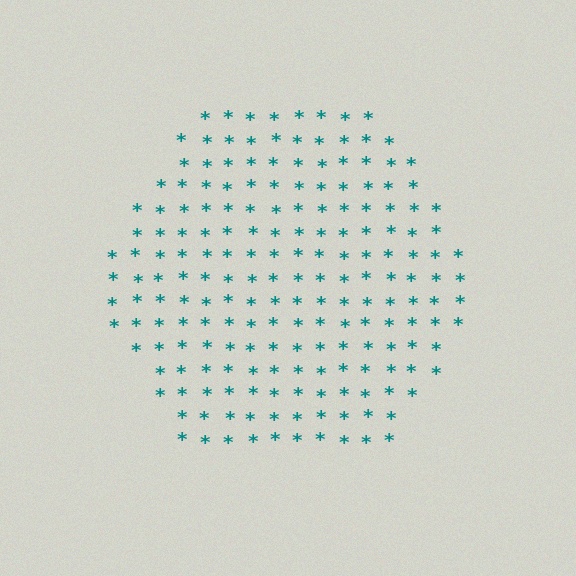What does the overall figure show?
The overall figure shows a hexagon.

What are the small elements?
The small elements are asterisks.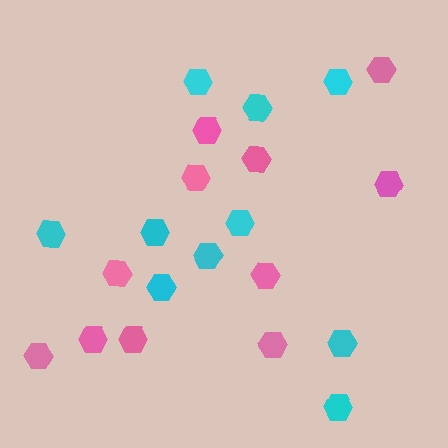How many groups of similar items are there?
There are 2 groups: one group of cyan hexagons (10) and one group of pink hexagons (11).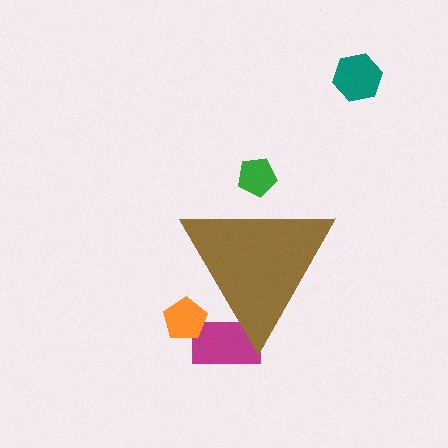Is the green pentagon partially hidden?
Yes, the green pentagon is partially hidden behind the brown triangle.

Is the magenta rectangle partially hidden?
Yes, the magenta rectangle is partially hidden behind the brown triangle.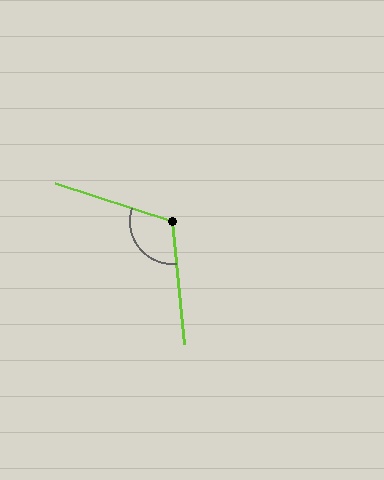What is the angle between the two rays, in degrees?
Approximately 114 degrees.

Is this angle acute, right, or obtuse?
It is obtuse.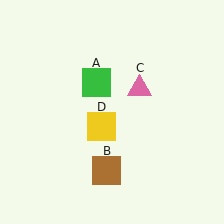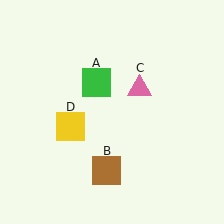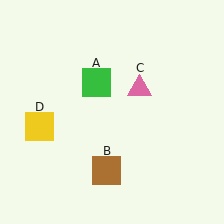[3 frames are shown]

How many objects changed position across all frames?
1 object changed position: yellow square (object D).